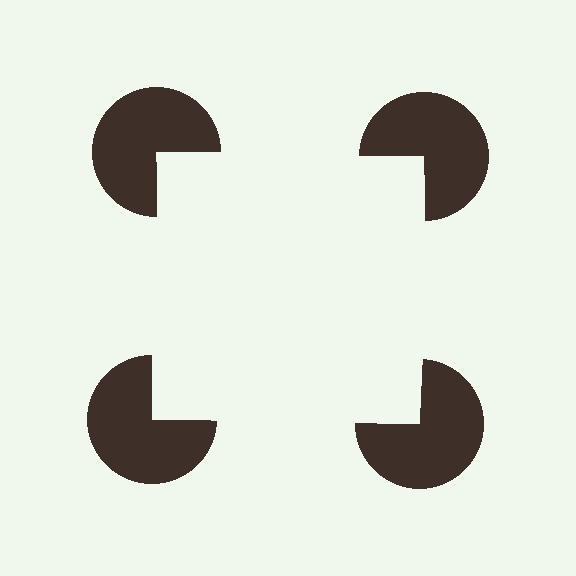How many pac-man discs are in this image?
There are 4 — one at each vertex of the illusory square.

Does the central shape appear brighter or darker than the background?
It typically appears slightly brighter than the background, even though no actual brightness change is drawn.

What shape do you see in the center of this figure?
An illusory square — its edges are inferred from the aligned wedge cuts in the pac-man discs, not physically drawn.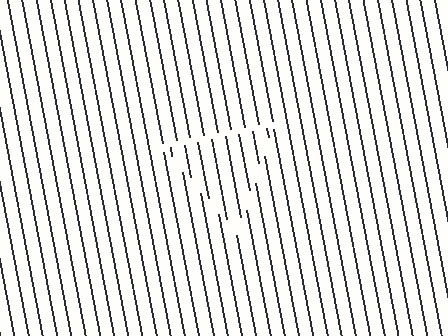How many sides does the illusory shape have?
3 sides — the line-ends trace a triangle.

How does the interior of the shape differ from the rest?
The interior of the shape contains the same grating, shifted by half a period — the contour is defined by the phase discontinuity where line-ends from the inner and outer gratings abut.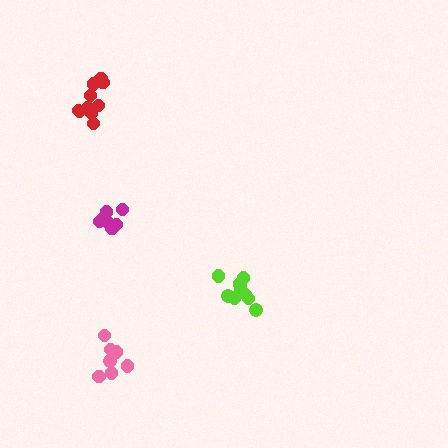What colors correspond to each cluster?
The clusters are colored: magenta, lime, red, pink.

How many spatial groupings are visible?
There are 4 spatial groupings.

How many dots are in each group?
Group 1: 8 dots, Group 2: 10 dots, Group 3: 10 dots, Group 4: 7 dots (35 total).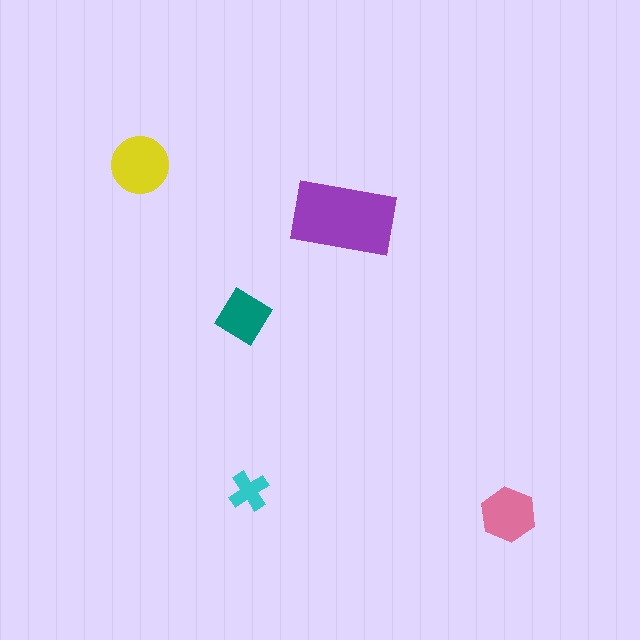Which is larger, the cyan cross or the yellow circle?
The yellow circle.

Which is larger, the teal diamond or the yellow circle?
The yellow circle.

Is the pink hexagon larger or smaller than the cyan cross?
Larger.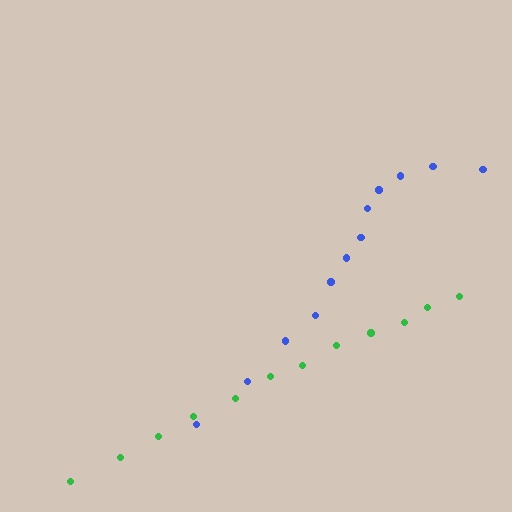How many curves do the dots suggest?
There are 2 distinct paths.